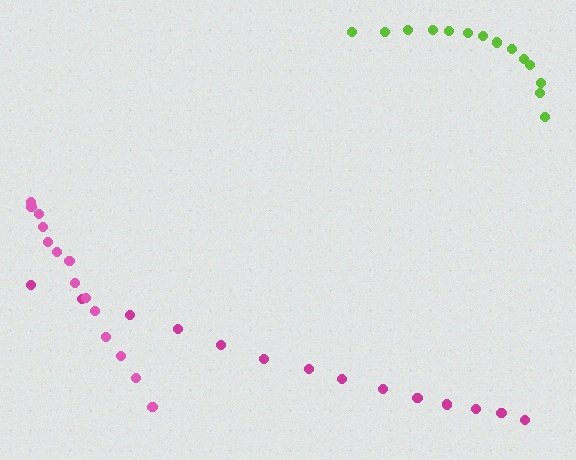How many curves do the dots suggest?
There are 3 distinct paths.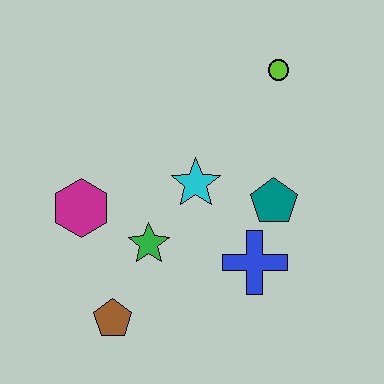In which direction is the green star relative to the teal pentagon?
The green star is to the left of the teal pentagon.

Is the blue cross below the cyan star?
Yes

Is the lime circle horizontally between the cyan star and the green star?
No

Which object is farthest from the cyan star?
The brown pentagon is farthest from the cyan star.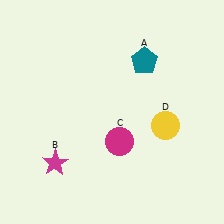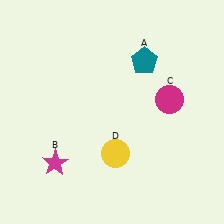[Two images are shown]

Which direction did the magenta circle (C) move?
The magenta circle (C) moved right.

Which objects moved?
The objects that moved are: the magenta circle (C), the yellow circle (D).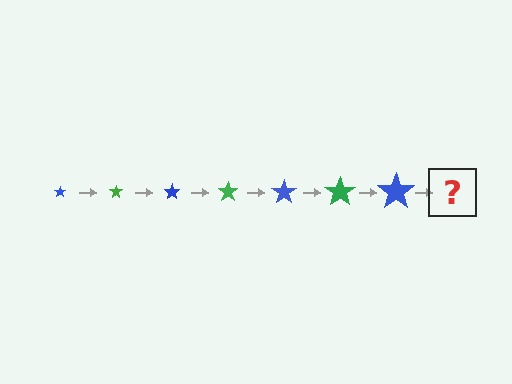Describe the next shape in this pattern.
It should be a green star, larger than the previous one.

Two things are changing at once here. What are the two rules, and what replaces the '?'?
The two rules are that the star grows larger each step and the color cycles through blue and green. The '?' should be a green star, larger than the previous one.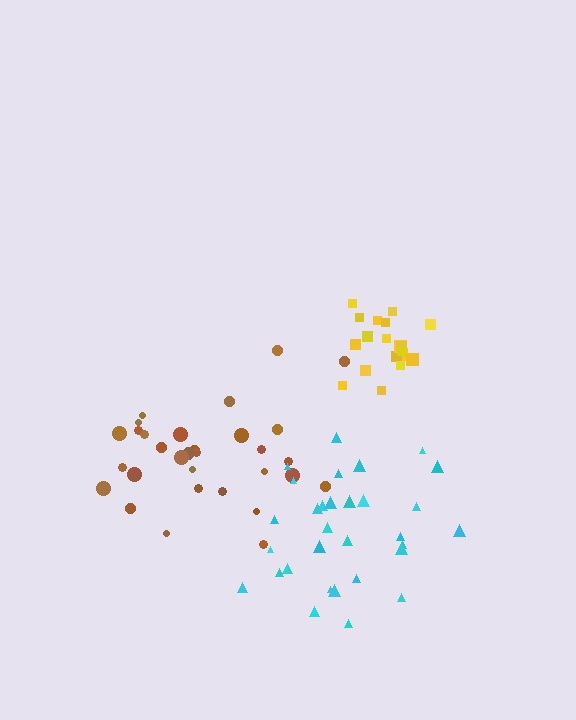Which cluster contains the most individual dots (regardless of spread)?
Brown (31).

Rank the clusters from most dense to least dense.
yellow, cyan, brown.